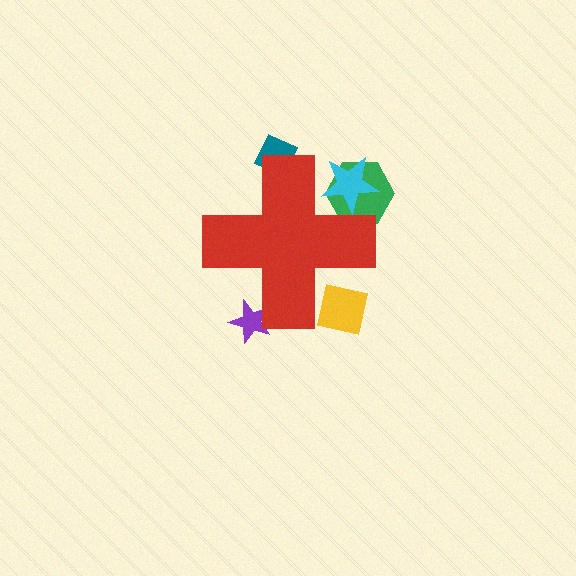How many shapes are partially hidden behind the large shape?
5 shapes are partially hidden.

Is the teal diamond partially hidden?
Yes, the teal diamond is partially hidden behind the red cross.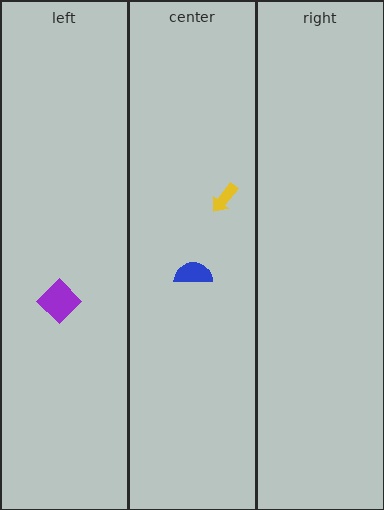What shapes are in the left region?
The purple diamond.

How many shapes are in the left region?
1.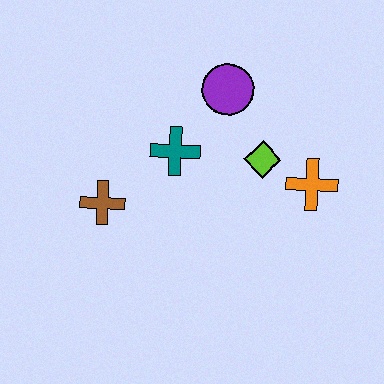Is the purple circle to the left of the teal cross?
No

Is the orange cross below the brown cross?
No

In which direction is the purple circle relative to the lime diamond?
The purple circle is above the lime diamond.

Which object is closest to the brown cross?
The teal cross is closest to the brown cross.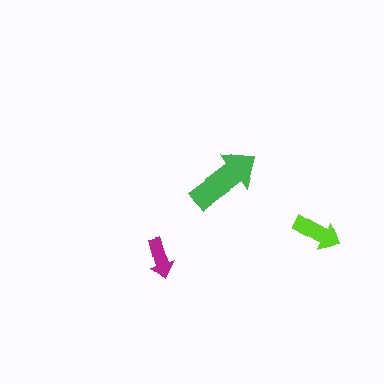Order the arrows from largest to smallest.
the green one, the lime one, the magenta one.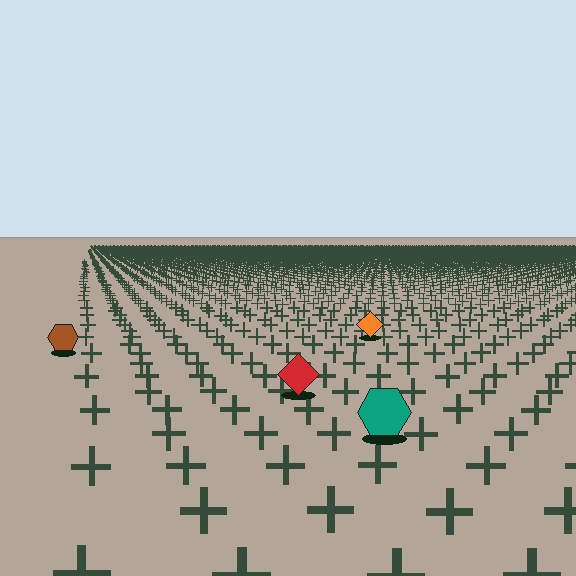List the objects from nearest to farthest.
From nearest to farthest: the teal hexagon, the red diamond, the brown hexagon, the orange diamond.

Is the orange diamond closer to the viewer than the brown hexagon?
No. The brown hexagon is closer — you can tell from the texture gradient: the ground texture is coarser near it.